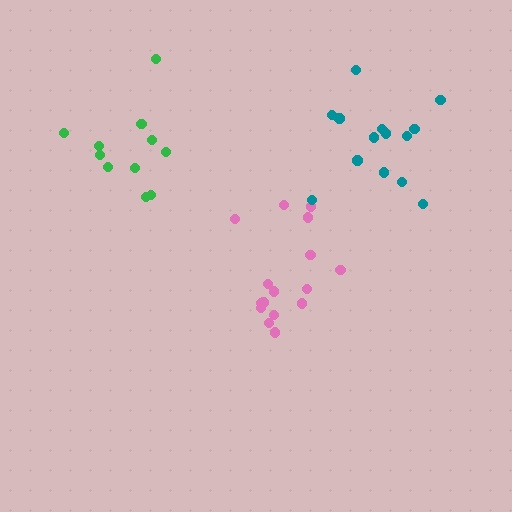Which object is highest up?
The green cluster is topmost.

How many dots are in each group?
Group 1: 16 dots, Group 2: 11 dots, Group 3: 14 dots (41 total).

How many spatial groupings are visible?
There are 3 spatial groupings.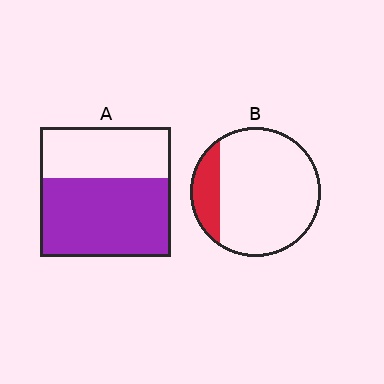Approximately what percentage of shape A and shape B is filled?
A is approximately 60% and B is approximately 15%.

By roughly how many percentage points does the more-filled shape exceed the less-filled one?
By roughly 45 percentage points (A over B).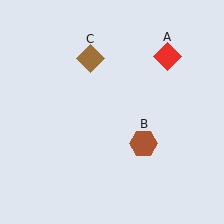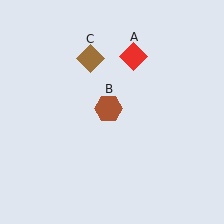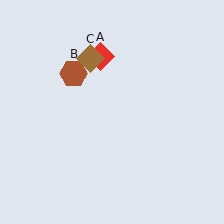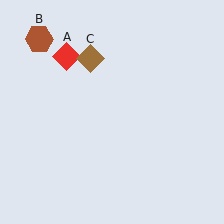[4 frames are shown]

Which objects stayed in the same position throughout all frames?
Brown diamond (object C) remained stationary.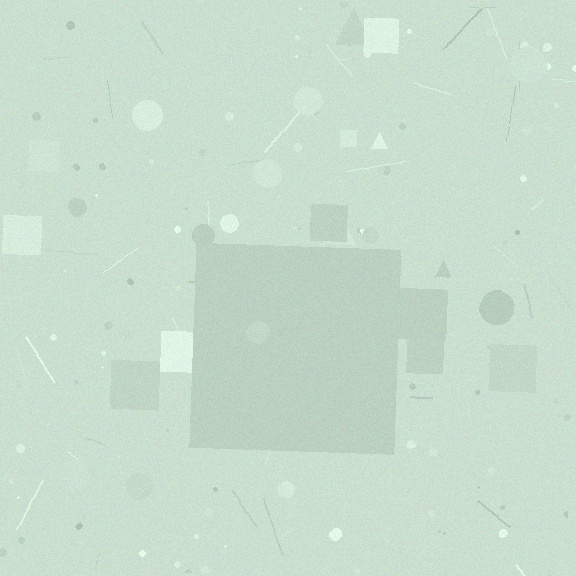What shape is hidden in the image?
A square is hidden in the image.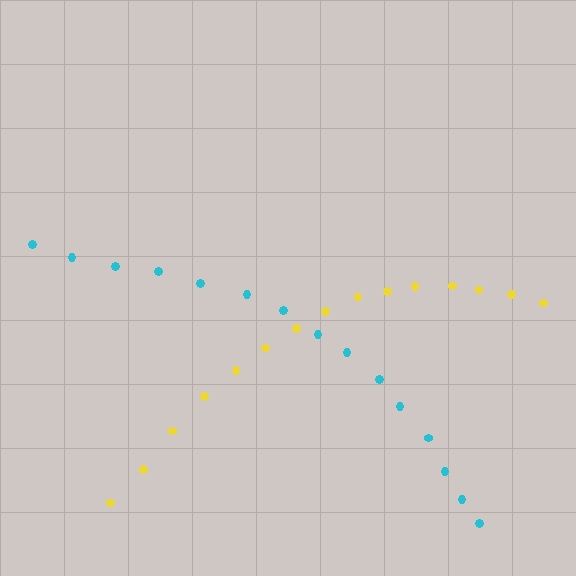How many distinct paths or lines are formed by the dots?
There are 2 distinct paths.